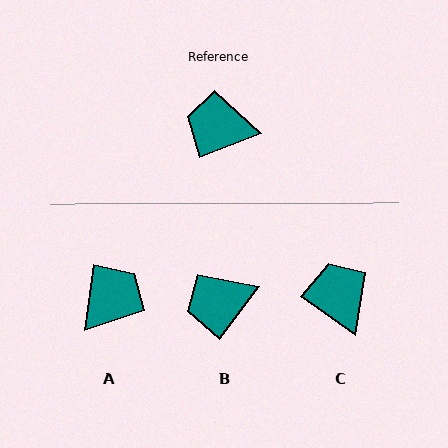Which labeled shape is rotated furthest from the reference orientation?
A, about 119 degrees away.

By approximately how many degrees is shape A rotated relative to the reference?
Approximately 119 degrees clockwise.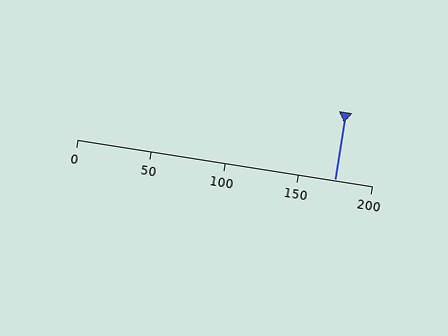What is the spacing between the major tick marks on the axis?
The major ticks are spaced 50 apart.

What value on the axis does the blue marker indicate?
The marker indicates approximately 175.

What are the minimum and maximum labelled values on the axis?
The axis runs from 0 to 200.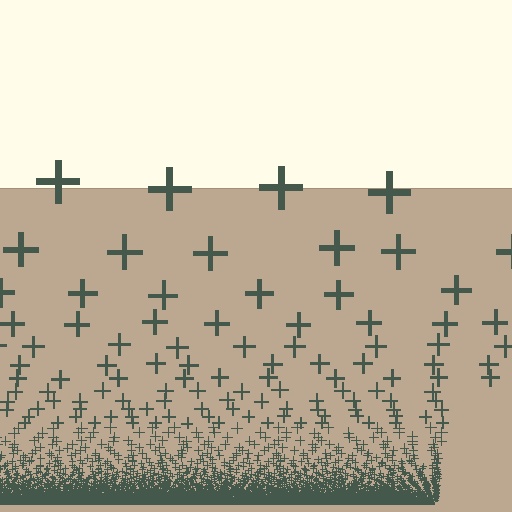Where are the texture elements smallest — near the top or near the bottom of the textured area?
Near the bottom.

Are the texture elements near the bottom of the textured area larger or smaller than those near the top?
Smaller. The gradient is inverted — elements near the bottom are smaller and denser.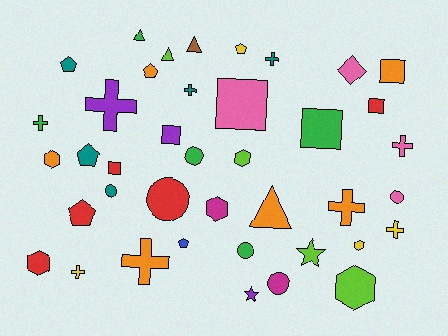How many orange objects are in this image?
There are 6 orange objects.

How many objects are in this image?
There are 40 objects.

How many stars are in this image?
There are 2 stars.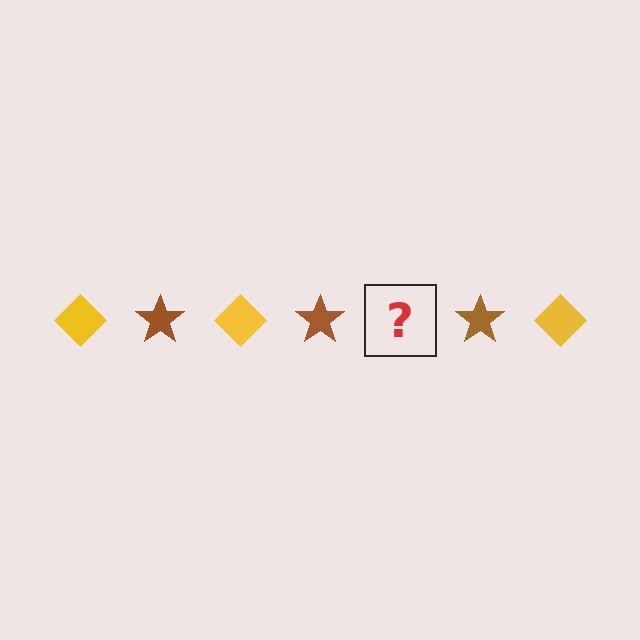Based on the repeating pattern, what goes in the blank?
The blank should be a yellow diamond.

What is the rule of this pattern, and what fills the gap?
The rule is that the pattern alternates between yellow diamond and brown star. The gap should be filled with a yellow diamond.